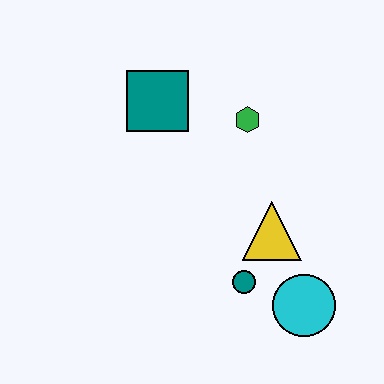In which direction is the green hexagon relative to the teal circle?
The green hexagon is above the teal circle.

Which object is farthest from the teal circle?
The teal square is farthest from the teal circle.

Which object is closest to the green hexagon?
The teal square is closest to the green hexagon.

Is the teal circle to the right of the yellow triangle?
No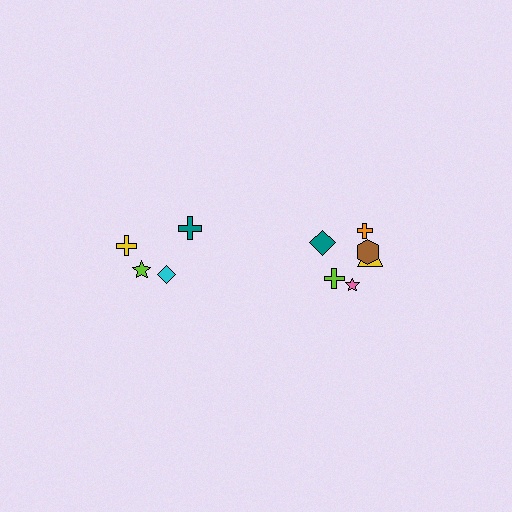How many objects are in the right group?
There are 6 objects.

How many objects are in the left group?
There are 4 objects.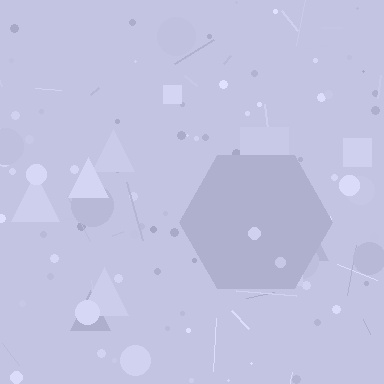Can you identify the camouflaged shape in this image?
The camouflaged shape is a hexagon.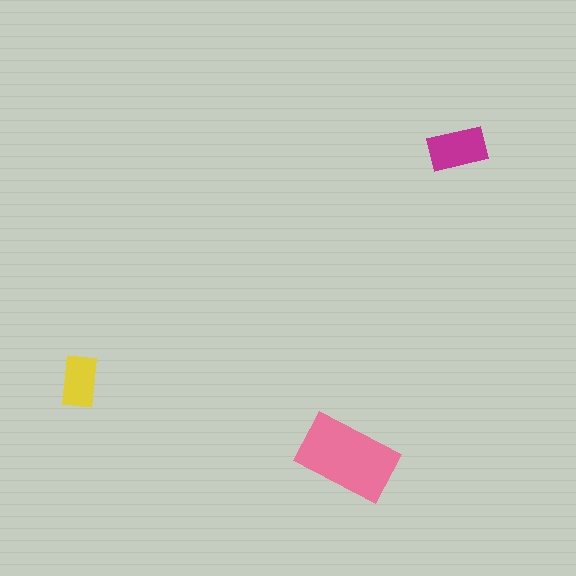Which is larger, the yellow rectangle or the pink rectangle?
The pink one.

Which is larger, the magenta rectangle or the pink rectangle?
The pink one.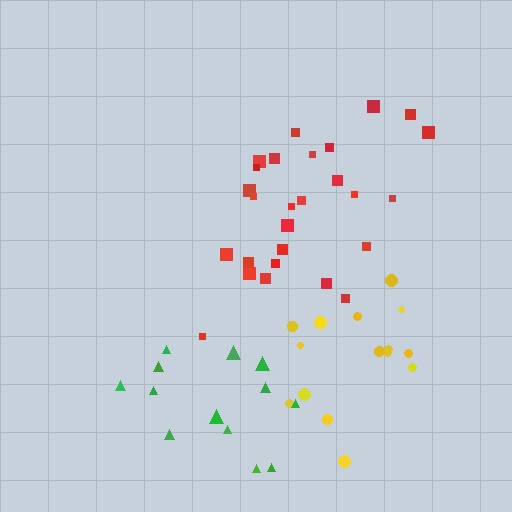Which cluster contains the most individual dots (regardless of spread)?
Red (27).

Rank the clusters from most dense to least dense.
green, yellow, red.